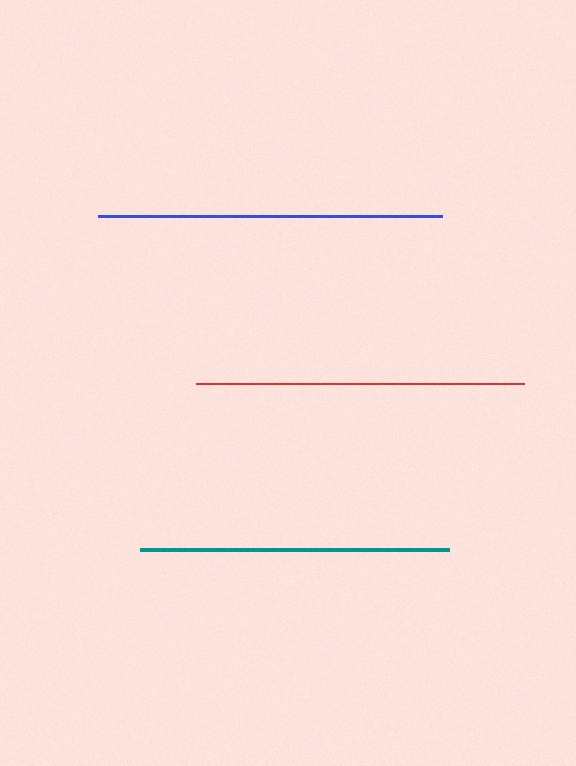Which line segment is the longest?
The blue line is the longest at approximately 344 pixels.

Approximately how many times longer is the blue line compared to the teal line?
The blue line is approximately 1.1 times the length of the teal line.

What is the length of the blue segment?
The blue segment is approximately 344 pixels long.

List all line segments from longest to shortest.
From longest to shortest: blue, red, teal.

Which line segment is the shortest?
The teal line is the shortest at approximately 309 pixels.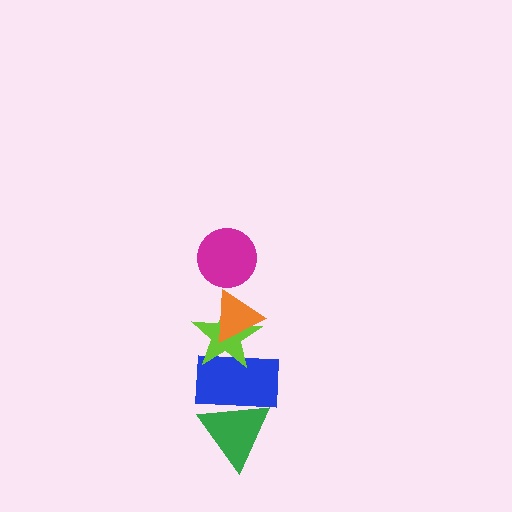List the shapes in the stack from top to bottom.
From top to bottom: the magenta circle, the orange triangle, the lime star, the blue rectangle, the green triangle.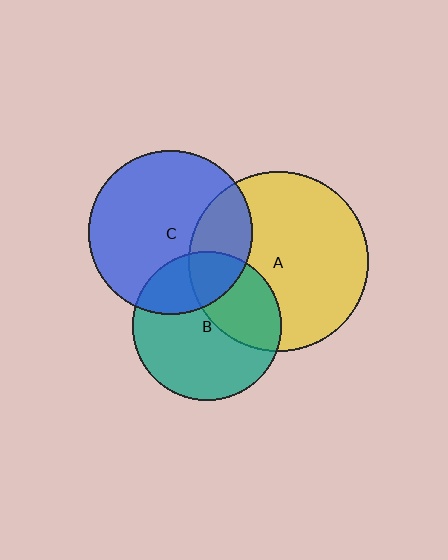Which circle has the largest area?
Circle A (yellow).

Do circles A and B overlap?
Yes.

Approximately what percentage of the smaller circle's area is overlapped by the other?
Approximately 35%.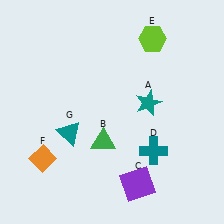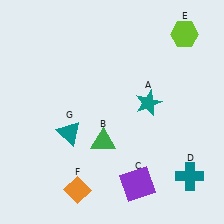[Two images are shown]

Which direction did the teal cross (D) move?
The teal cross (D) moved right.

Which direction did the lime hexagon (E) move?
The lime hexagon (E) moved right.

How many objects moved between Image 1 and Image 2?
3 objects moved between the two images.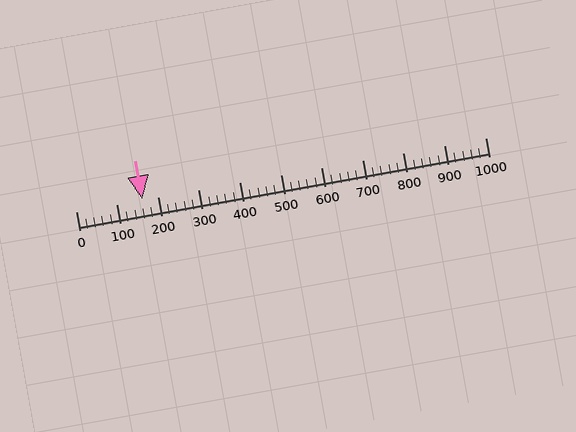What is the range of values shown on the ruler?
The ruler shows values from 0 to 1000.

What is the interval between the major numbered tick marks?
The major tick marks are spaced 100 units apart.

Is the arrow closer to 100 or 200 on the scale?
The arrow is closer to 200.